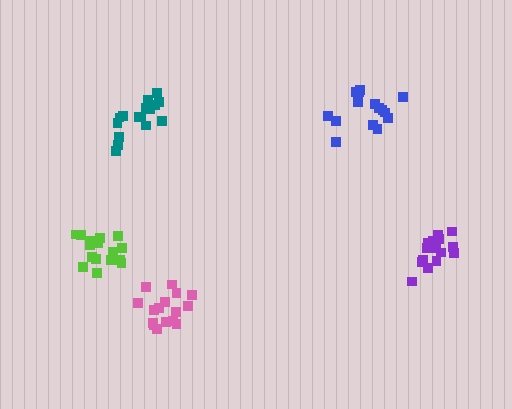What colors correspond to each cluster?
The clusters are colored: teal, pink, blue, lime, purple.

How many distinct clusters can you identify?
There are 5 distinct clusters.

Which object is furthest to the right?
The purple cluster is rightmost.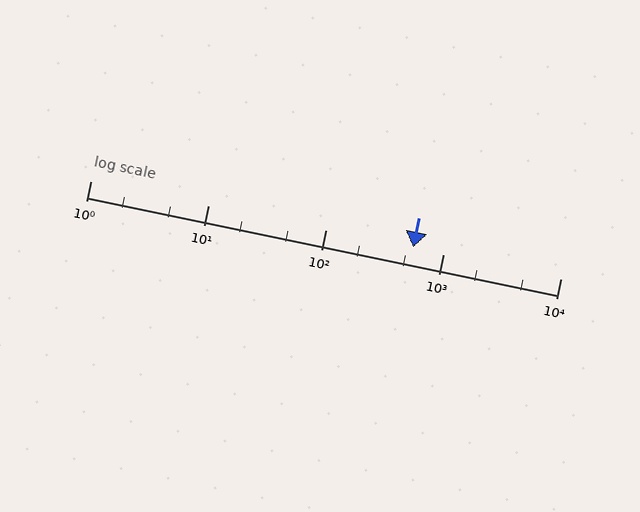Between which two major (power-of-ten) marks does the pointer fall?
The pointer is between 100 and 1000.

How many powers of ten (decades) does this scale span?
The scale spans 4 decades, from 1 to 10000.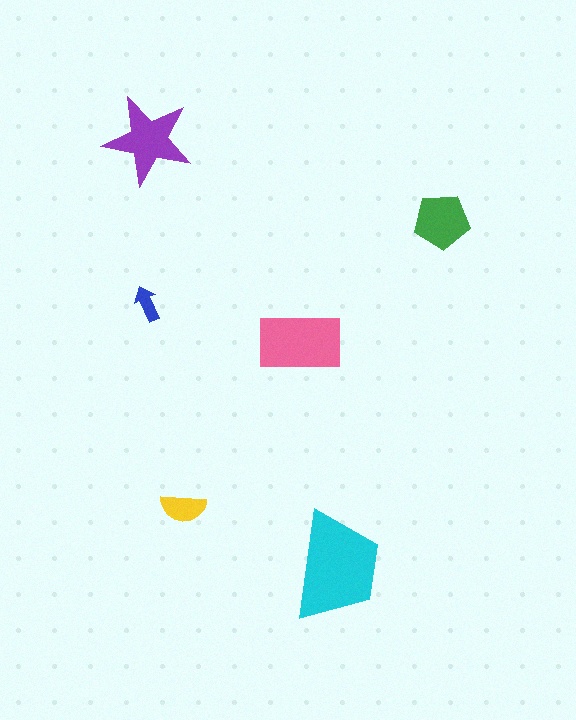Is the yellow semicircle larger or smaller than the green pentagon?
Smaller.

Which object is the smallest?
The blue arrow.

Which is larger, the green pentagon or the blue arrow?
The green pentagon.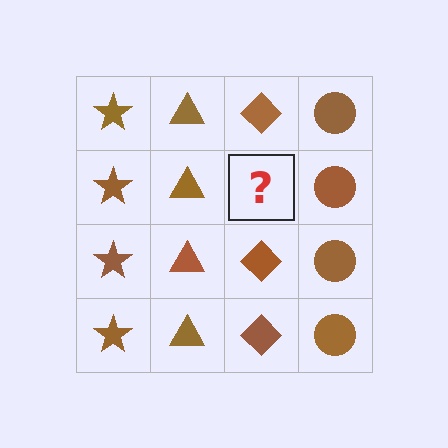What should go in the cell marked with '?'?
The missing cell should contain a brown diamond.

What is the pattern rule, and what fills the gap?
The rule is that each column has a consistent shape. The gap should be filled with a brown diamond.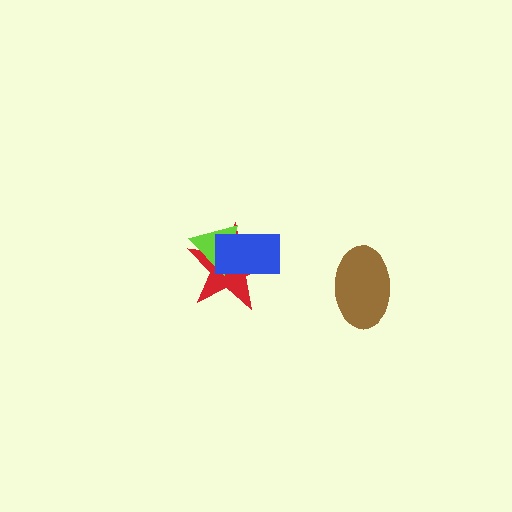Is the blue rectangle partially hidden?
No, no other shape covers it.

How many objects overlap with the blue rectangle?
2 objects overlap with the blue rectangle.